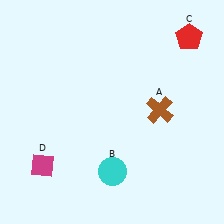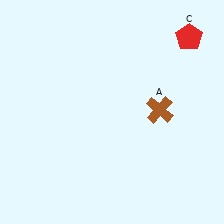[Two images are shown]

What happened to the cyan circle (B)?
The cyan circle (B) was removed in Image 2. It was in the bottom-right area of Image 1.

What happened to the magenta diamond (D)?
The magenta diamond (D) was removed in Image 2. It was in the bottom-left area of Image 1.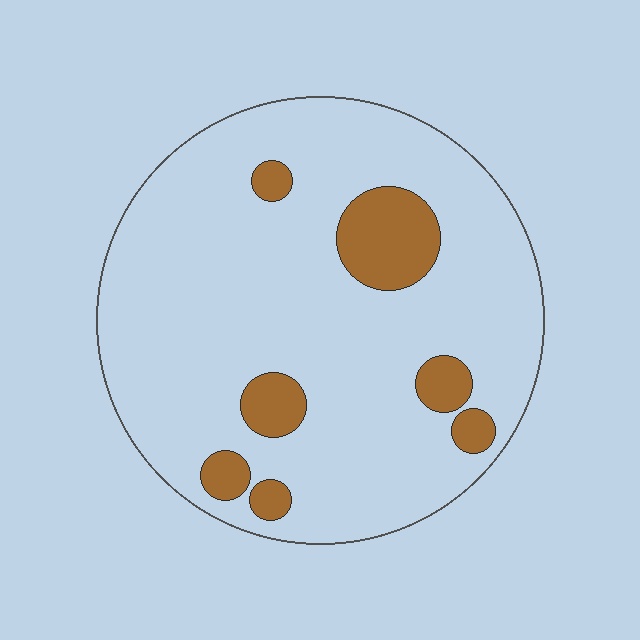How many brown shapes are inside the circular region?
7.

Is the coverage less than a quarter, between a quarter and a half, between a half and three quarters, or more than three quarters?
Less than a quarter.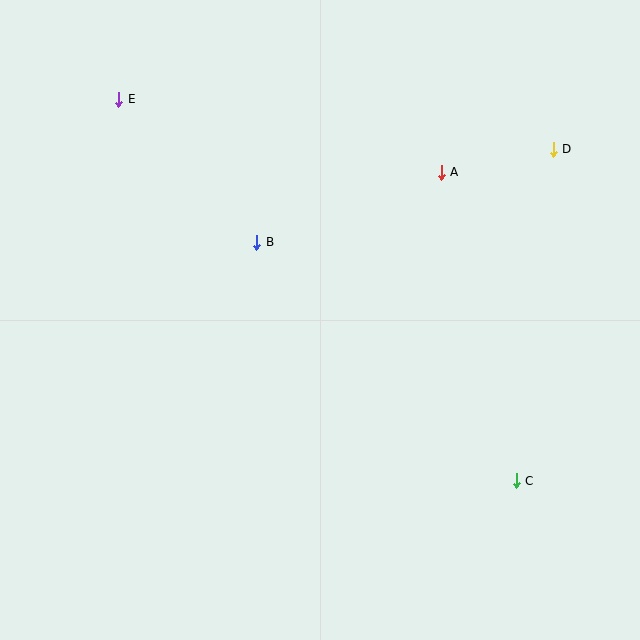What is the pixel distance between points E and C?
The distance between E and C is 551 pixels.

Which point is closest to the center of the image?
Point B at (257, 242) is closest to the center.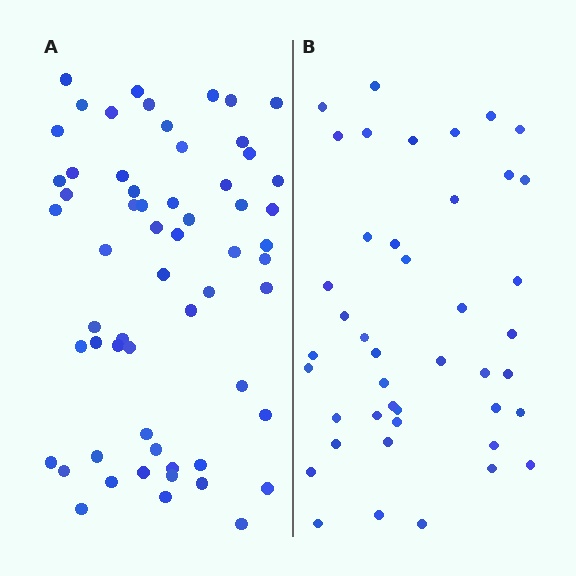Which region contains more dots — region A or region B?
Region A (the left region) has more dots.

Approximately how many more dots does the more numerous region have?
Region A has approximately 15 more dots than region B.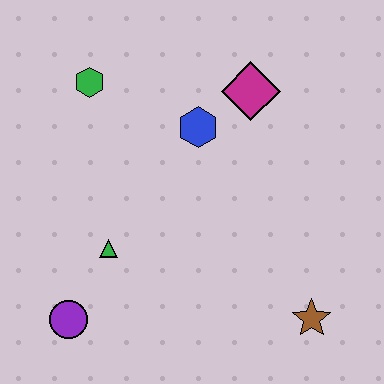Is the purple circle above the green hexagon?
No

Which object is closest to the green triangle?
The purple circle is closest to the green triangle.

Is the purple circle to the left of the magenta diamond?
Yes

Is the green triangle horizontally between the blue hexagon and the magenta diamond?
No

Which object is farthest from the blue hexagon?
The purple circle is farthest from the blue hexagon.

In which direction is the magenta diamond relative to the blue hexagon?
The magenta diamond is to the right of the blue hexagon.